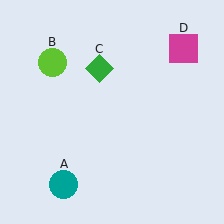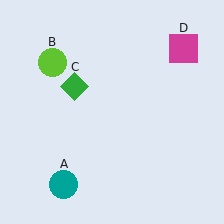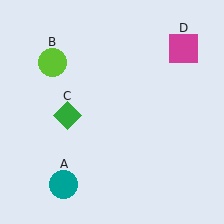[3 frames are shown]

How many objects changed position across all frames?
1 object changed position: green diamond (object C).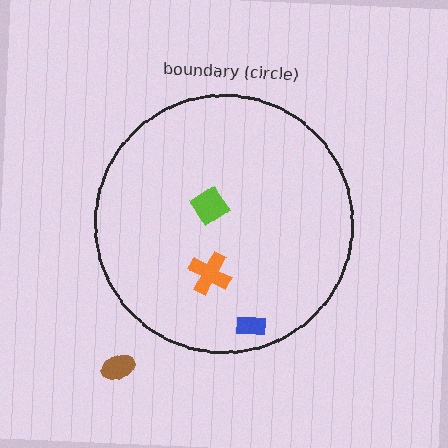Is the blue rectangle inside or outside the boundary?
Inside.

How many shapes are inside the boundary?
3 inside, 1 outside.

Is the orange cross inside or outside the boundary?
Inside.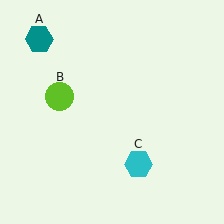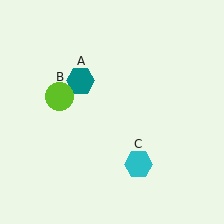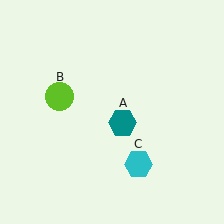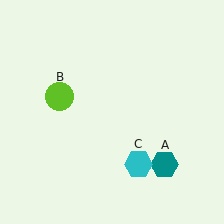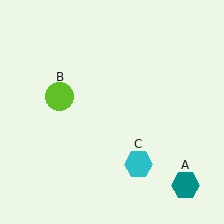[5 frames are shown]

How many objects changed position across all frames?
1 object changed position: teal hexagon (object A).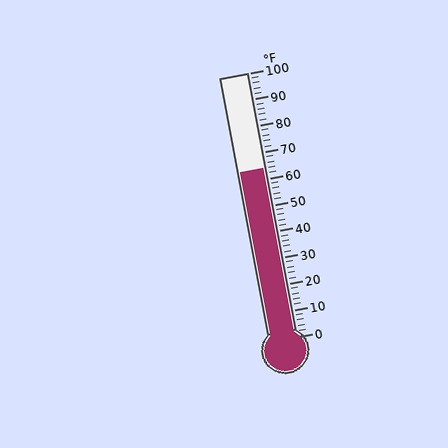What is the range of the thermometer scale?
The thermometer scale ranges from 0°F to 100°F.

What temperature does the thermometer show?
The thermometer shows approximately 64°F.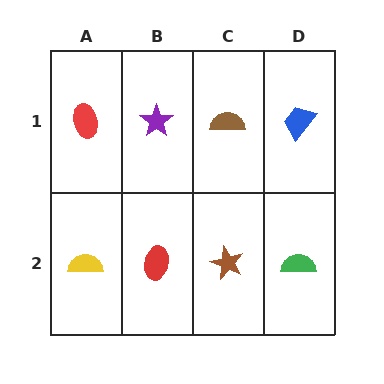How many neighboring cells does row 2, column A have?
2.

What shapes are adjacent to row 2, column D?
A blue trapezoid (row 1, column D), a brown star (row 2, column C).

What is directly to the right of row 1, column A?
A purple star.